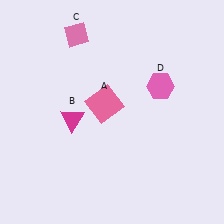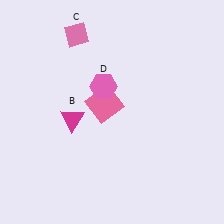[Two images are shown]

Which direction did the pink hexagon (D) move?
The pink hexagon (D) moved left.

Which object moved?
The pink hexagon (D) moved left.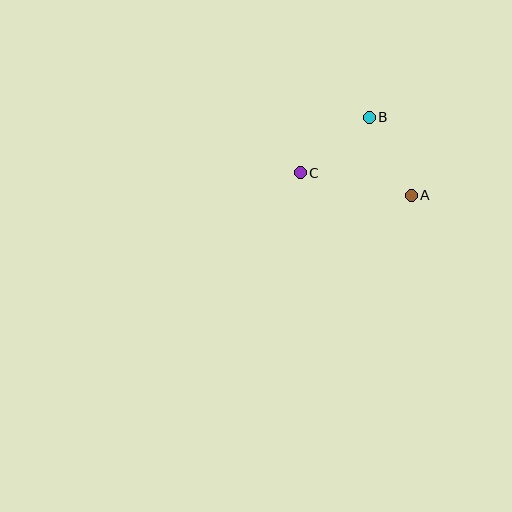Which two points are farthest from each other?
Points A and C are farthest from each other.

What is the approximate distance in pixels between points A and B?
The distance between A and B is approximately 89 pixels.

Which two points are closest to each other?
Points B and C are closest to each other.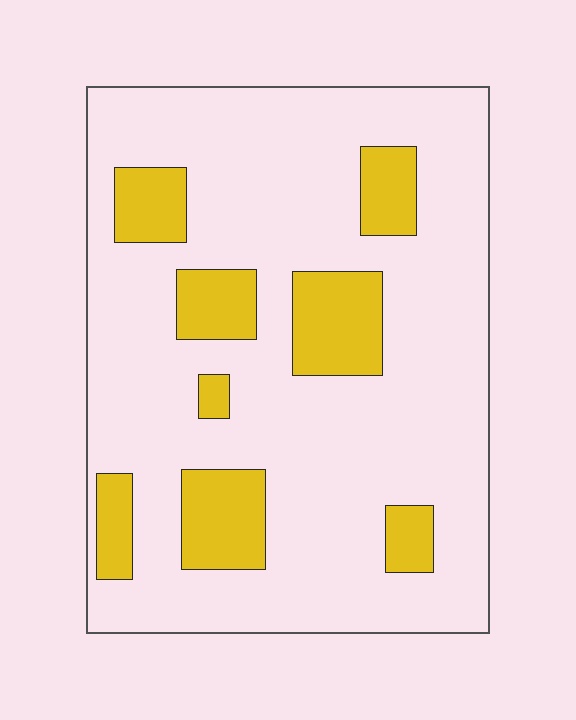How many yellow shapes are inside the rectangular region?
8.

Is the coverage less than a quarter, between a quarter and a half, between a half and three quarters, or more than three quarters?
Less than a quarter.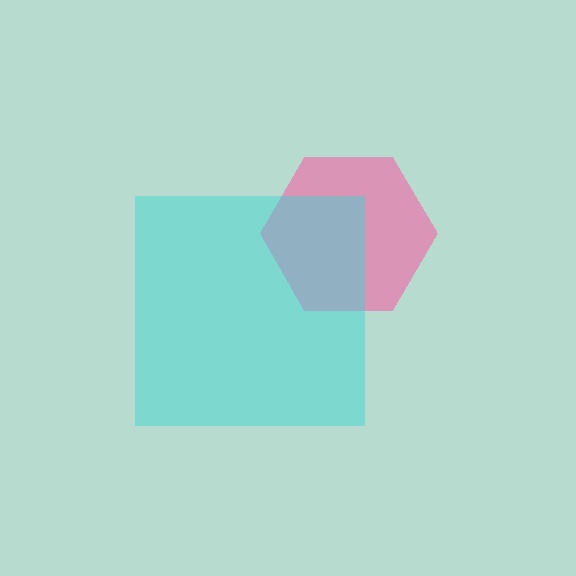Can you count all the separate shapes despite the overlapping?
Yes, there are 2 separate shapes.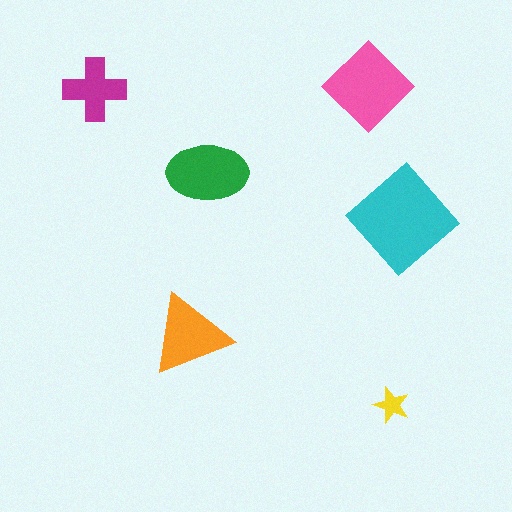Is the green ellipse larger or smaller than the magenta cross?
Larger.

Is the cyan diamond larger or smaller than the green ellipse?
Larger.